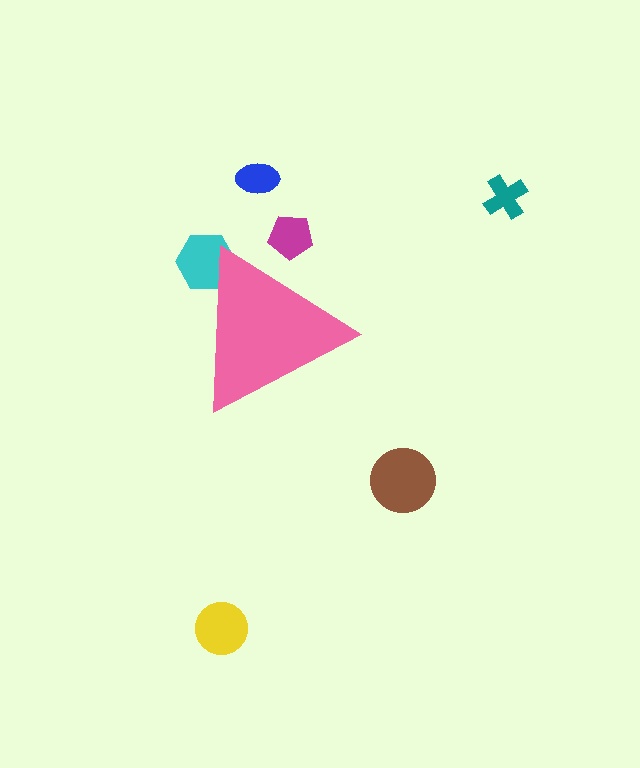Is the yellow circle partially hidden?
No, the yellow circle is fully visible.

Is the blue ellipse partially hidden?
No, the blue ellipse is fully visible.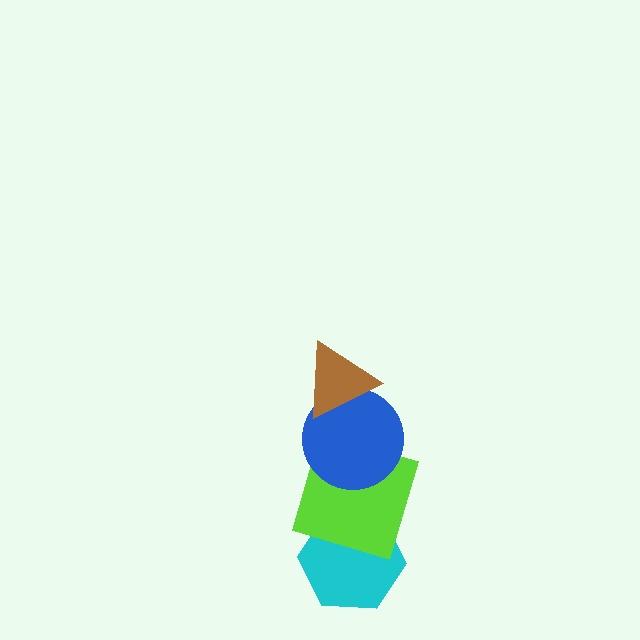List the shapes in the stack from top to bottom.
From top to bottom: the brown triangle, the blue circle, the lime square, the cyan hexagon.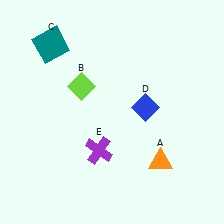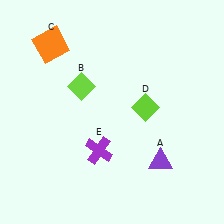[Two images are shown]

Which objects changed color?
A changed from orange to purple. C changed from teal to orange. D changed from blue to lime.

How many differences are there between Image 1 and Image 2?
There are 3 differences between the two images.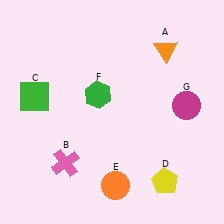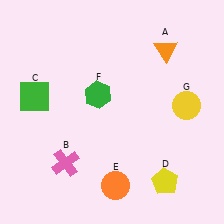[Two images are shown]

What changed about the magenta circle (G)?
In Image 1, G is magenta. In Image 2, it changed to yellow.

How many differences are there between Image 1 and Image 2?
There is 1 difference between the two images.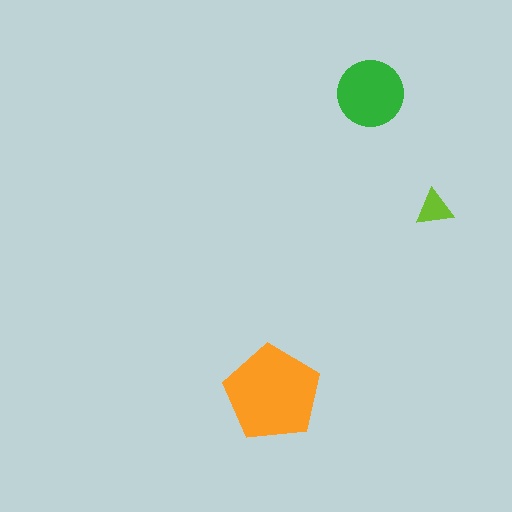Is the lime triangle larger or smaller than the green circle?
Smaller.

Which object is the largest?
The orange pentagon.